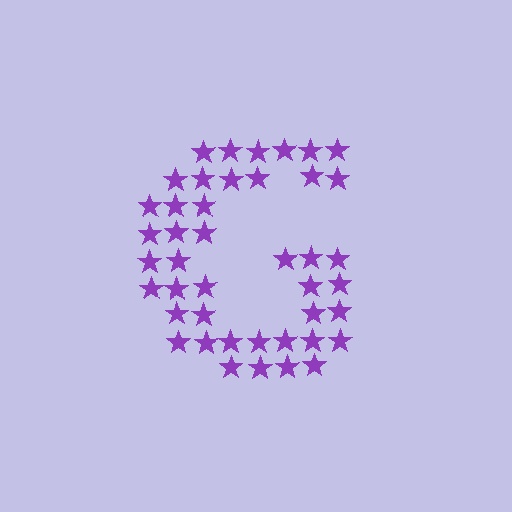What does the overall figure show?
The overall figure shows the letter G.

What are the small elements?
The small elements are stars.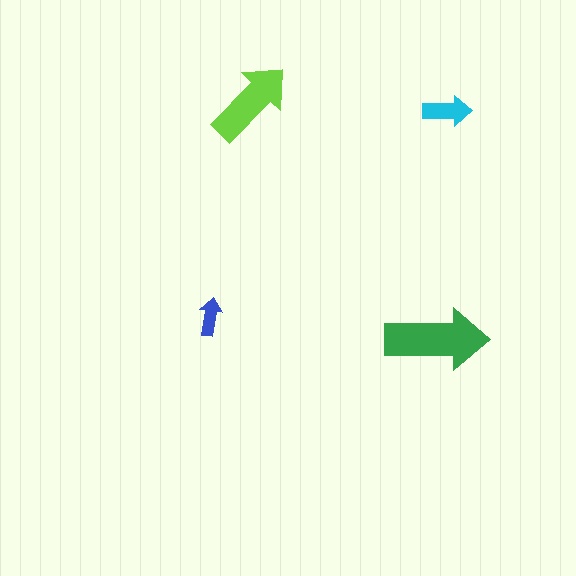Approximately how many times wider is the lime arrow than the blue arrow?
About 2.5 times wider.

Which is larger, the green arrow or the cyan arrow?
The green one.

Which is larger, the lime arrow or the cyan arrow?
The lime one.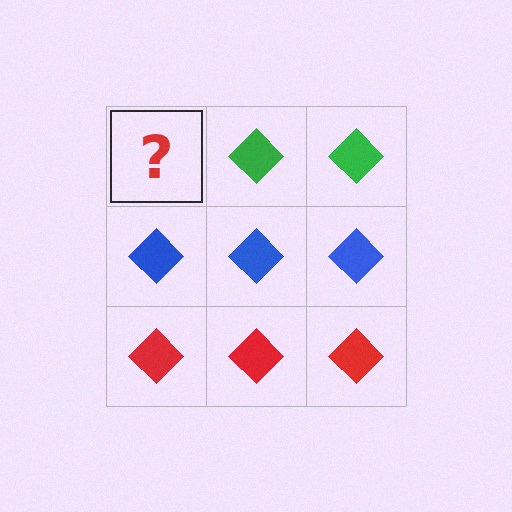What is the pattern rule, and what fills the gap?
The rule is that each row has a consistent color. The gap should be filled with a green diamond.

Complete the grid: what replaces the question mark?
The question mark should be replaced with a green diamond.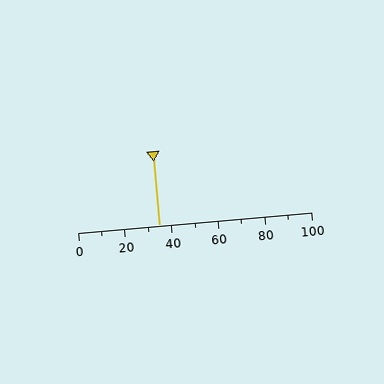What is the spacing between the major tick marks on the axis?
The major ticks are spaced 20 apart.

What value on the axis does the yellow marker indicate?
The marker indicates approximately 35.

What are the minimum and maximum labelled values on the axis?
The axis runs from 0 to 100.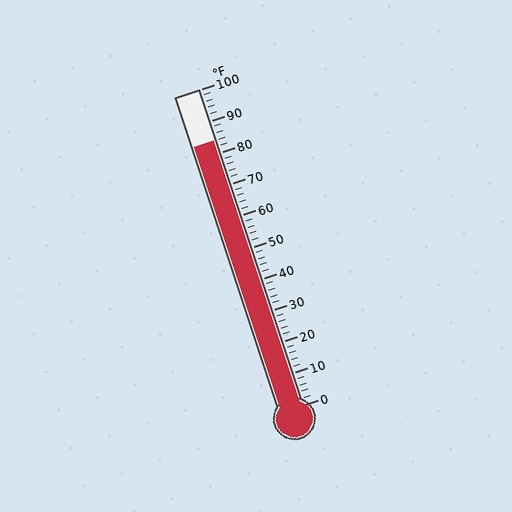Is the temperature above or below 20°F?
The temperature is above 20°F.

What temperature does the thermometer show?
The thermometer shows approximately 84°F.